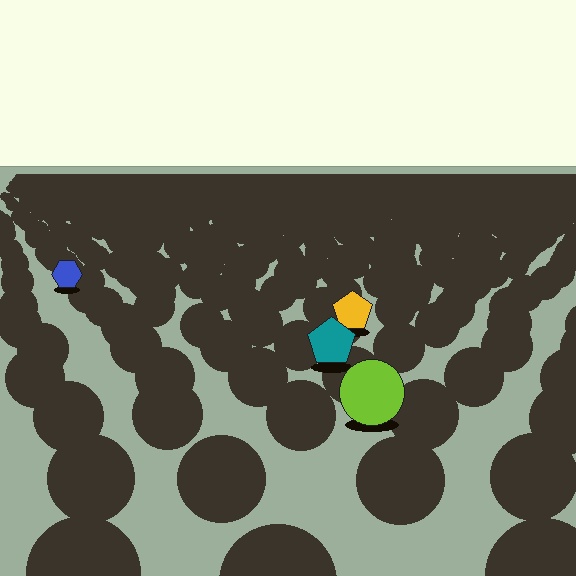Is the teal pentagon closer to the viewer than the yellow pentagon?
Yes. The teal pentagon is closer — you can tell from the texture gradient: the ground texture is coarser near it.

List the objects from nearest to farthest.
From nearest to farthest: the lime circle, the teal pentagon, the yellow pentagon, the blue hexagon.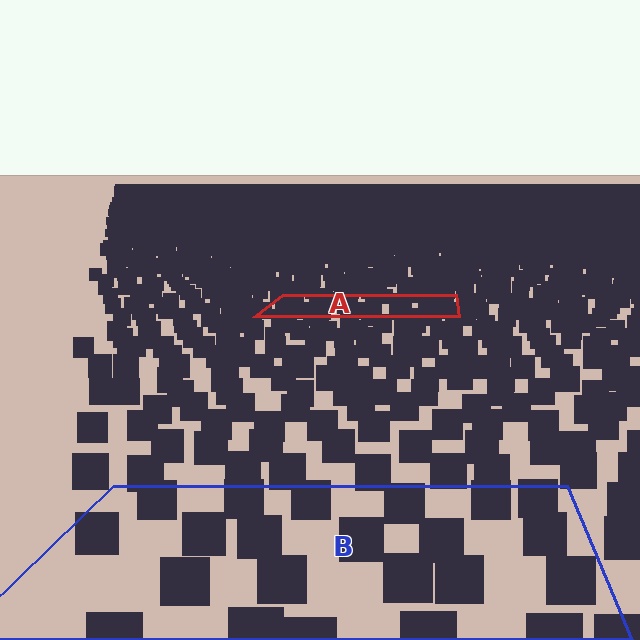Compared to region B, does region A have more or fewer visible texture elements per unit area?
Region A has more texture elements per unit area — they are packed more densely because it is farther away.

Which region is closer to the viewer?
Region B is closer. The texture elements there are larger and more spread out.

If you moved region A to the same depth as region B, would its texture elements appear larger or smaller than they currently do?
They would appear larger. At a closer depth, the same texture elements are projected at a bigger on-screen size.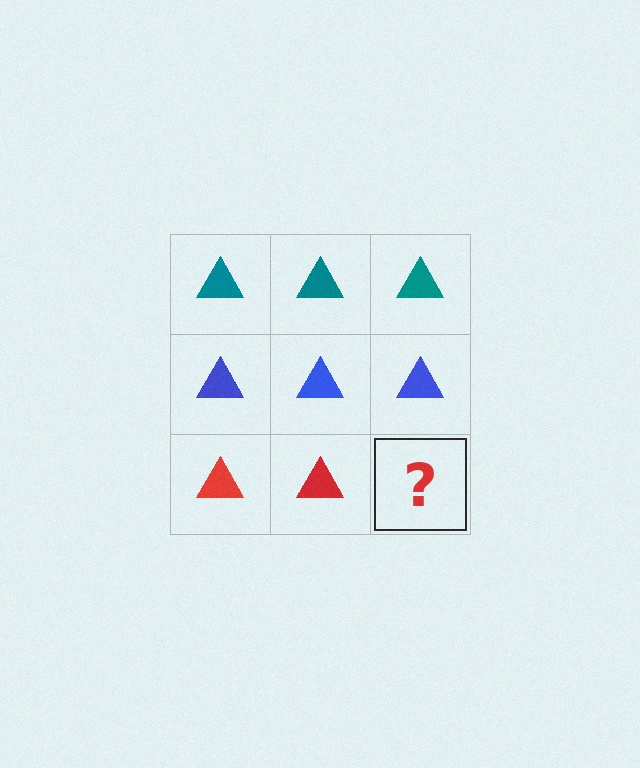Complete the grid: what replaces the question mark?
The question mark should be replaced with a red triangle.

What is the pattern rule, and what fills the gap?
The rule is that each row has a consistent color. The gap should be filled with a red triangle.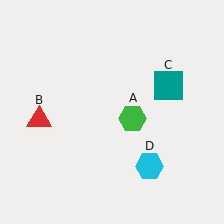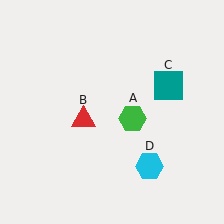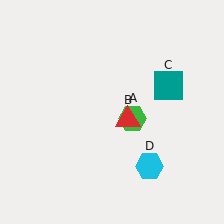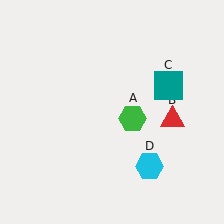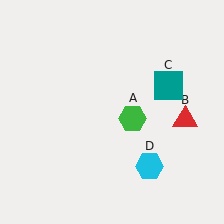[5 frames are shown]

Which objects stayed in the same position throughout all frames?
Green hexagon (object A) and teal square (object C) and cyan hexagon (object D) remained stationary.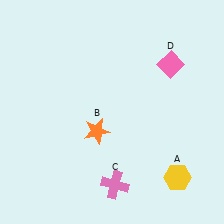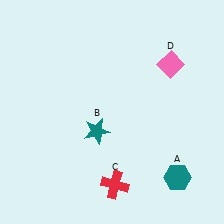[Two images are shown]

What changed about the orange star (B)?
In Image 1, B is orange. In Image 2, it changed to teal.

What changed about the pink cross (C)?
In Image 1, C is pink. In Image 2, it changed to red.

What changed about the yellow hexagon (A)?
In Image 1, A is yellow. In Image 2, it changed to teal.